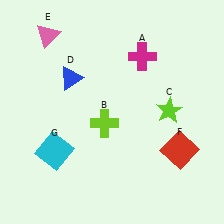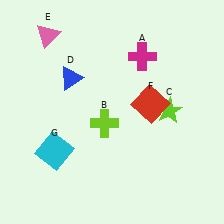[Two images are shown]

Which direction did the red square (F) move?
The red square (F) moved up.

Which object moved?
The red square (F) moved up.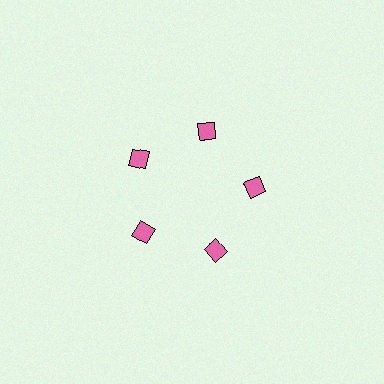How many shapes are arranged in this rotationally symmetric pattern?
There are 5 shapes, arranged in 5 groups of 1.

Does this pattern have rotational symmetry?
Yes, this pattern has 5-fold rotational symmetry. It looks the same after rotating 72 degrees around the center.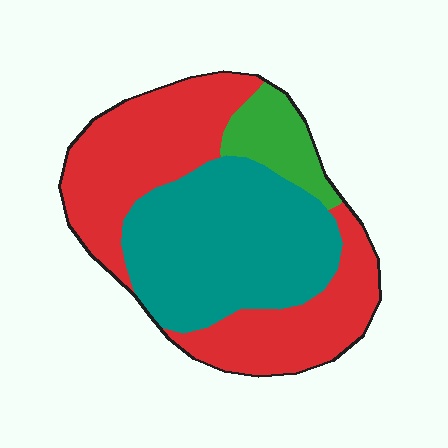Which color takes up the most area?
Red, at roughly 50%.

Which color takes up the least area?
Green, at roughly 10%.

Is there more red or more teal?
Red.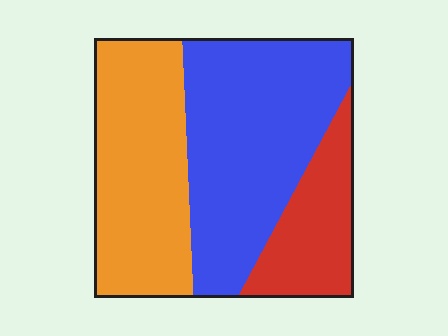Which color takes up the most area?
Blue, at roughly 45%.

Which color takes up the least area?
Red, at roughly 20%.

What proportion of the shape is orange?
Orange takes up between a third and a half of the shape.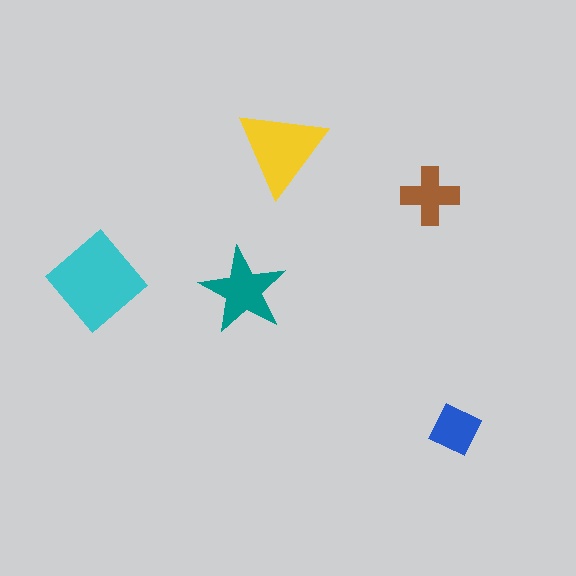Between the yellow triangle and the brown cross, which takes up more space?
The yellow triangle.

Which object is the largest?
The cyan diamond.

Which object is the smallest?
The blue square.